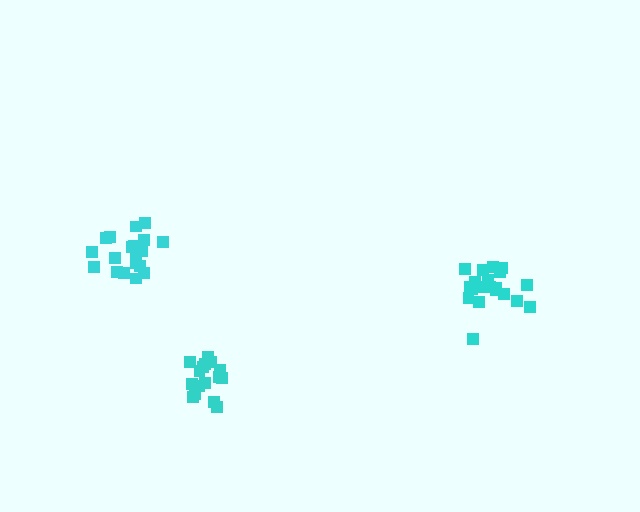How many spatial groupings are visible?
There are 3 spatial groupings.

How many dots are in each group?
Group 1: 20 dots, Group 2: 16 dots, Group 3: 20 dots (56 total).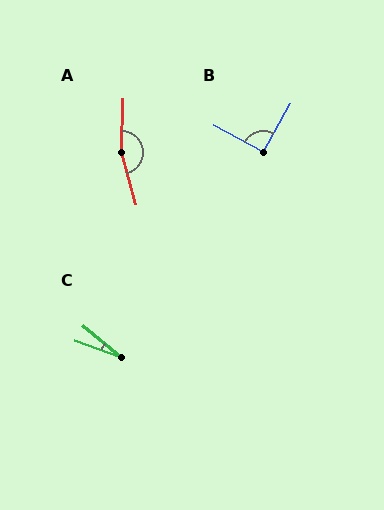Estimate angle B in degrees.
Approximately 90 degrees.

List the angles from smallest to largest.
C (19°), B (90°), A (163°).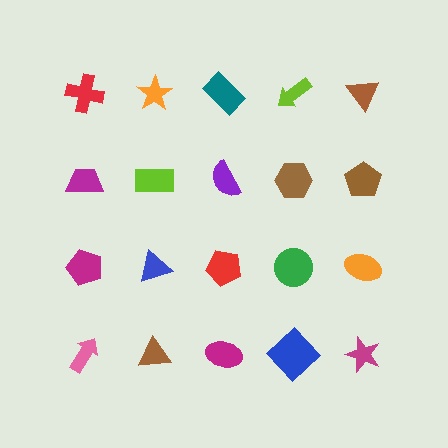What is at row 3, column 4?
A green circle.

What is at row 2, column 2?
A lime rectangle.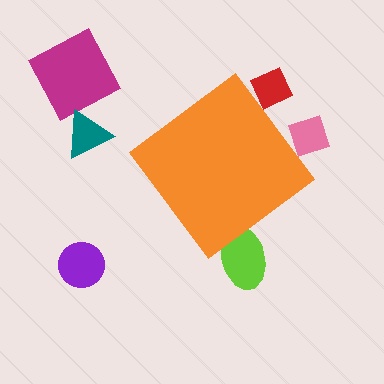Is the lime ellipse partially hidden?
Yes, the lime ellipse is partially hidden behind the orange diamond.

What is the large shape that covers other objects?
An orange diamond.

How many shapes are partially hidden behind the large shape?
3 shapes are partially hidden.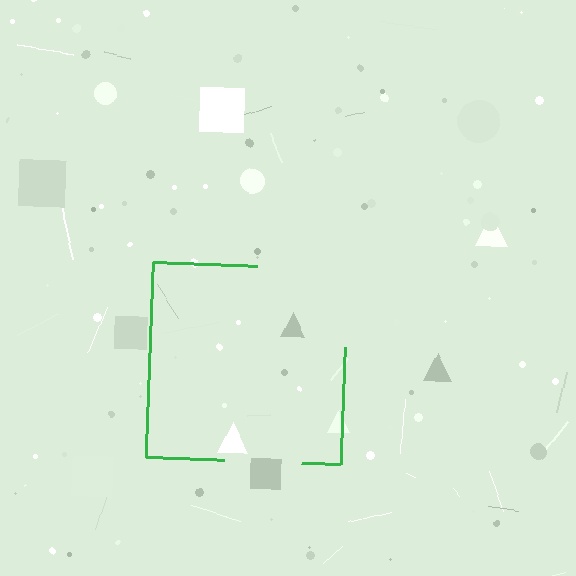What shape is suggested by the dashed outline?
The dashed outline suggests a square.